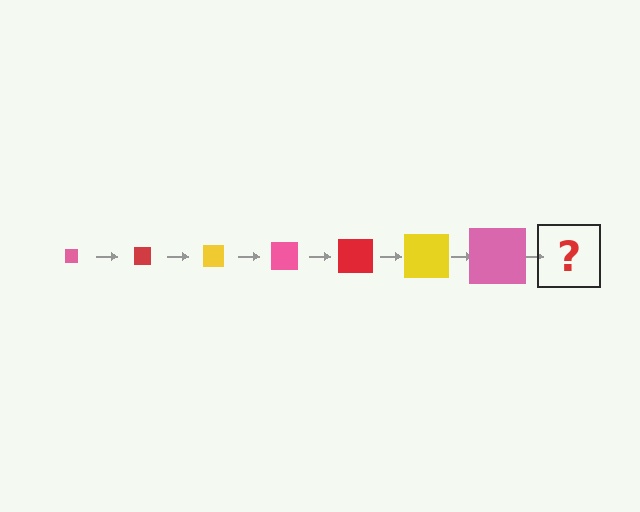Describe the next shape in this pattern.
It should be a red square, larger than the previous one.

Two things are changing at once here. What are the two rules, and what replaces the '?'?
The two rules are that the square grows larger each step and the color cycles through pink, red, and yellow. The '?' should be a red square, larger than the previous one.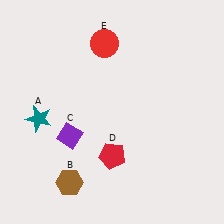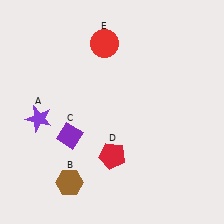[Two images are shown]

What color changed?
The star (A) changed from teal in Image 1 to purple in Image 2.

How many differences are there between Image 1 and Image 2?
There is 1 difference between the two images.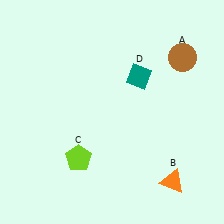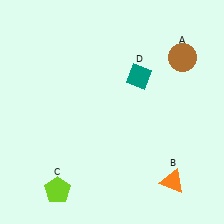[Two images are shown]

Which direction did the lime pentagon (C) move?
The lime pentagon (C) moved down.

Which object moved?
The lime pentagon (C) moved down.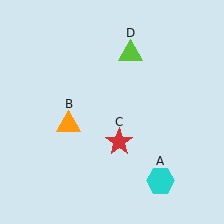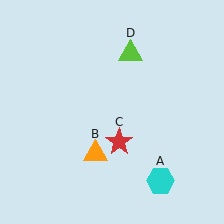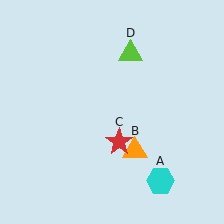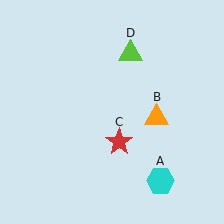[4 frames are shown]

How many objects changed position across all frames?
1 object changed position: orange triangle (object B).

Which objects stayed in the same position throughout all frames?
Cyan hexagon (object A) and red star (object C) and lime triangle (object D) remained stationary.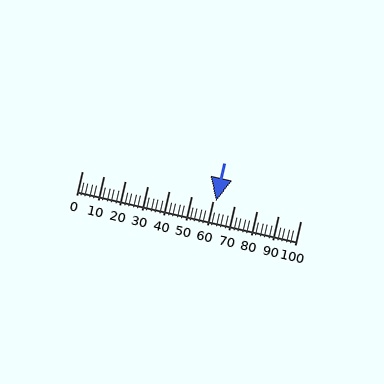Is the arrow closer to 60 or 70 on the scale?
The arrow is closer to 60.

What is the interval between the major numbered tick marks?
The major tick marks are spaced 10 units apart.